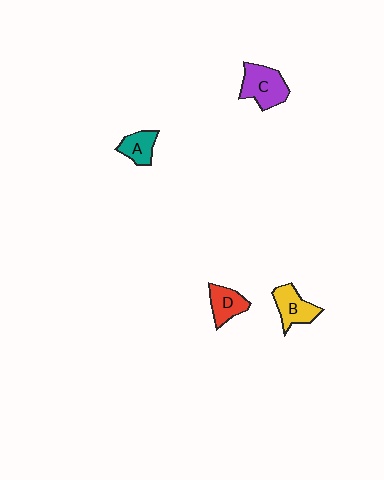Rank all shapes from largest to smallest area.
From largest to smallest: C (purple), B (yellow), D (red), A (teal).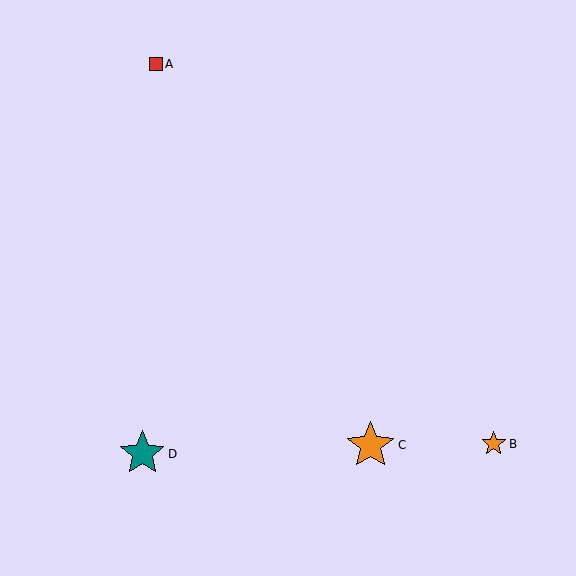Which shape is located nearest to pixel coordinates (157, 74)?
The red square (labeled A) at (156, 64) is nearest to that location.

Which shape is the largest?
The orange star (labeled C) is the largest.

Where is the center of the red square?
The center of the red square is at (156, 64).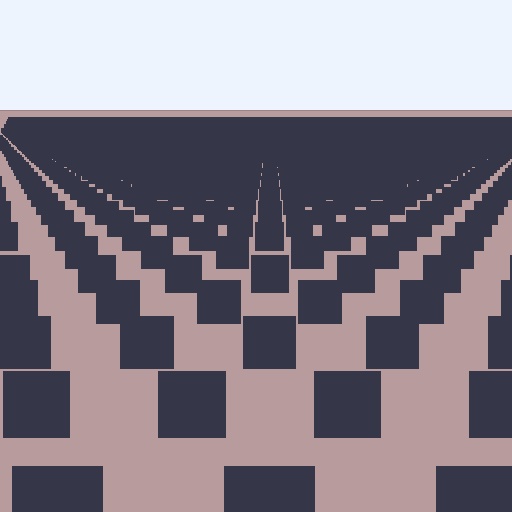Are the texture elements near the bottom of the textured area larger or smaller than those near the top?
Larger. Near the bottom, elements are closer to the viewer and appear at a bigger on-screen size.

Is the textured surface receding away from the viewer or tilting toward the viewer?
The surface is receding away from the viewer. Texture elements get smaller and denser toward the top.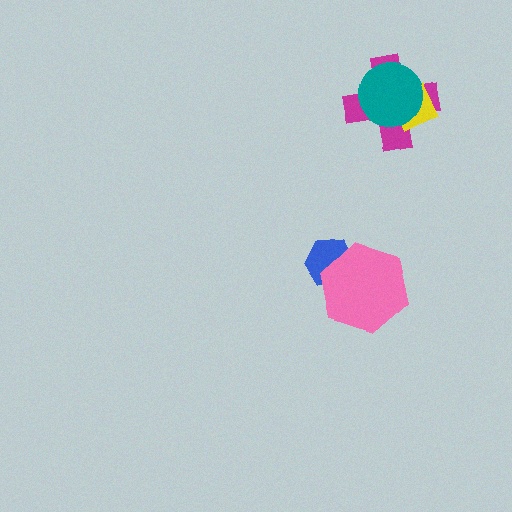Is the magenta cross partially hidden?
Yes, it is partially covered by another shape.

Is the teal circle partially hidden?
No, no other shape covers it.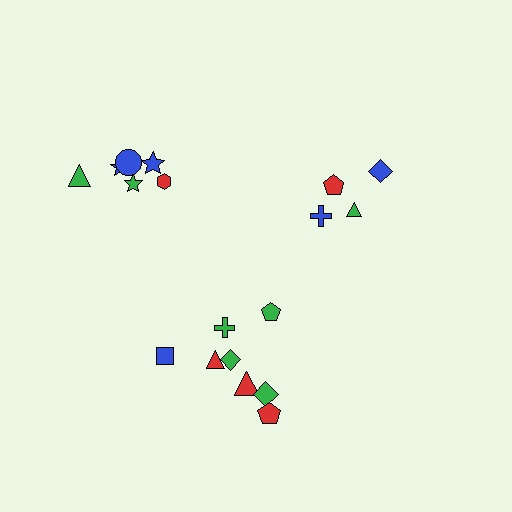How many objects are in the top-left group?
There are 6 objects.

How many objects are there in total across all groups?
There are 18 objects.